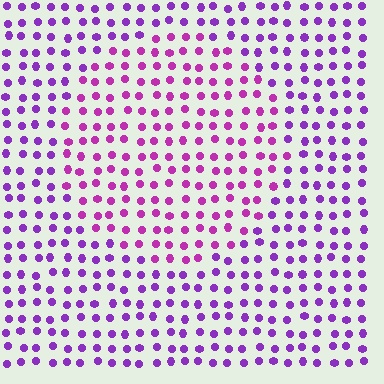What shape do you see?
I see a circle.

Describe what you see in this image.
The image is filled with small purple elements in a uniform arrangement. A circle-shaped region is visible where the elements are tinted to a slightly different hue, forming a subtle color boundary.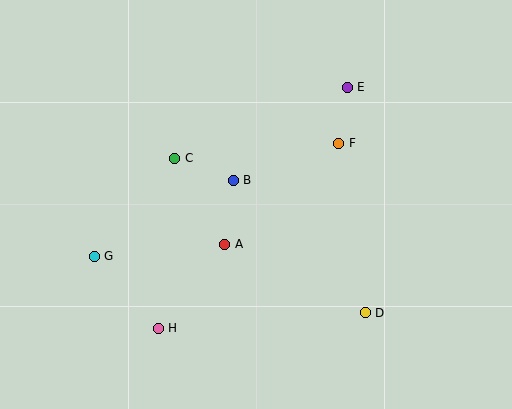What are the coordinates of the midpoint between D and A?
The midpoint between D and A is at (295, 278).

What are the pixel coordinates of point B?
Point B is at (233, 180).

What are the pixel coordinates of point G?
Point G is at (94, 256).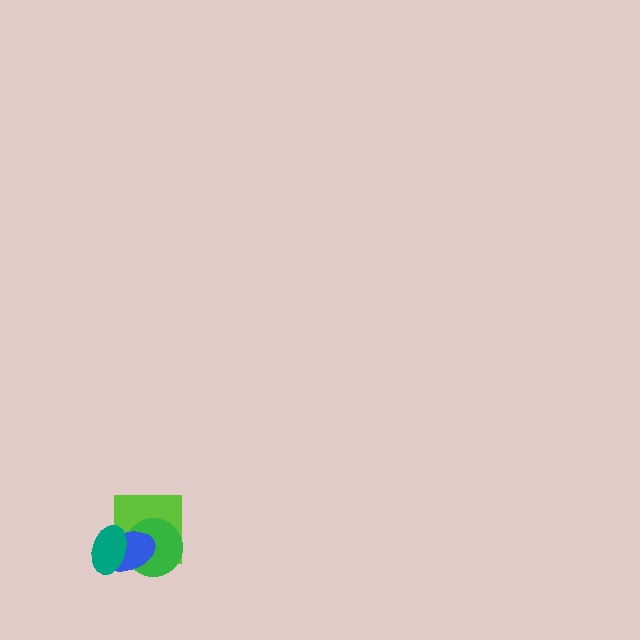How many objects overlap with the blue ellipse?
3 objects overlap with the blue ellipse.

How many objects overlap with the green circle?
3 objects overlap with the green circle.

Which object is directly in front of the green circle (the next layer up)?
The blue ellipse is directly in front of the green circle.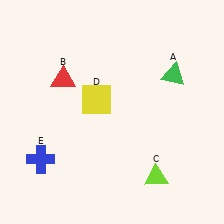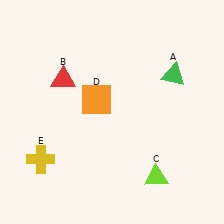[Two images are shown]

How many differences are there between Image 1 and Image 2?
There are 2 differences between the two images.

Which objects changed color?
D changed from yellow to orange. E changed from blue to yellow.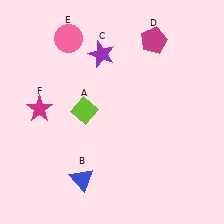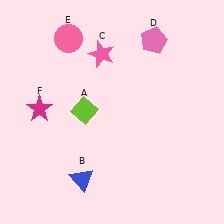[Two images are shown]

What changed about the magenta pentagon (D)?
In Image 1, D is magenta. In Image 2, it changed to pink.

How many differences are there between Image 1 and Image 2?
There are 2 differences between the two images.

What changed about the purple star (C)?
In Image 1, C is purple. In Image 2, it changed to pink.